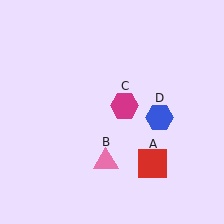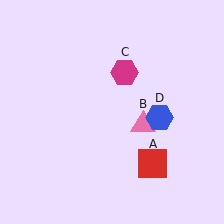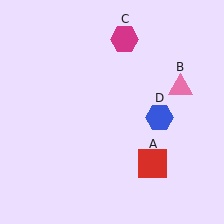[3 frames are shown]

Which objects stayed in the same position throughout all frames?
Red square (object A) and blue hexagon (object D) remained stationary.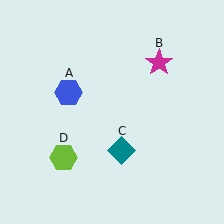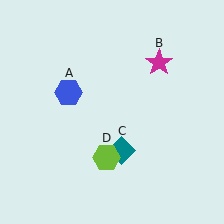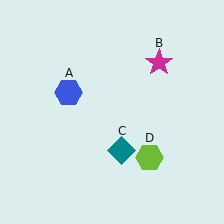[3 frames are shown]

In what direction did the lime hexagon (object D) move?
The lime hexagon (object D) moved right.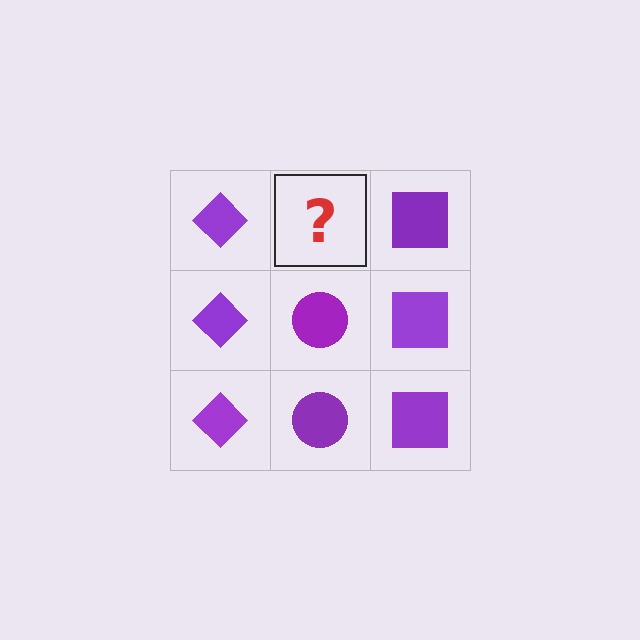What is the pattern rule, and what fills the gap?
The rule is that each column has a consistent shape. The gap should be filled with a purple circle.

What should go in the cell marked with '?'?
The missing cell should contain a purple circle.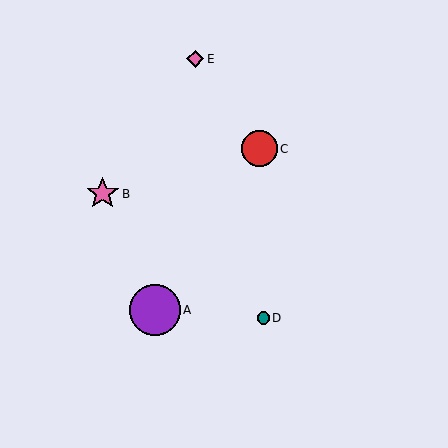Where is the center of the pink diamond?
The center of the pink diamond is at (195, 59).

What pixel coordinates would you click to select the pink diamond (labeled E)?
Click at (195, 59) to select the pink diamond E.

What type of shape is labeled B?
Shape B is a pink star.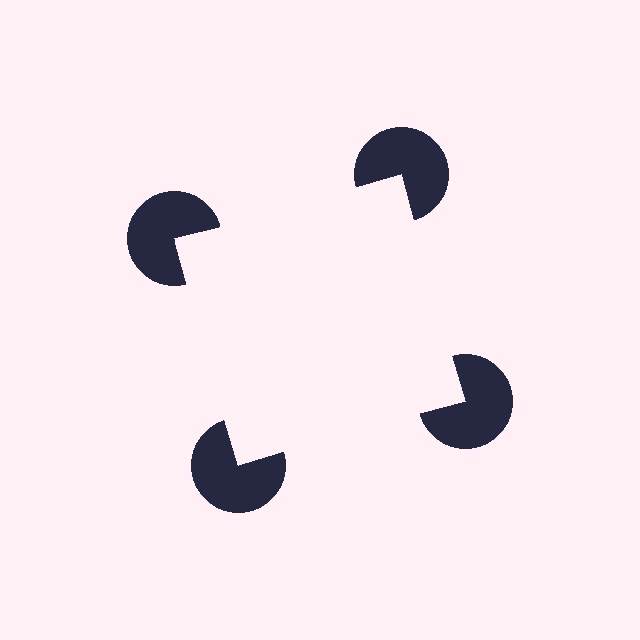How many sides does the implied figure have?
4 sides.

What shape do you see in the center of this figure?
An illusory square — its edges are inferred from the aligned wedge cuts in the pac-man discs, not physically drawn.